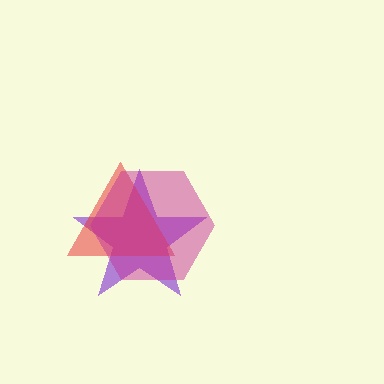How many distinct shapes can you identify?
There are 3 distinct shapes: a purple star, a red triangle, a magenta hexagon.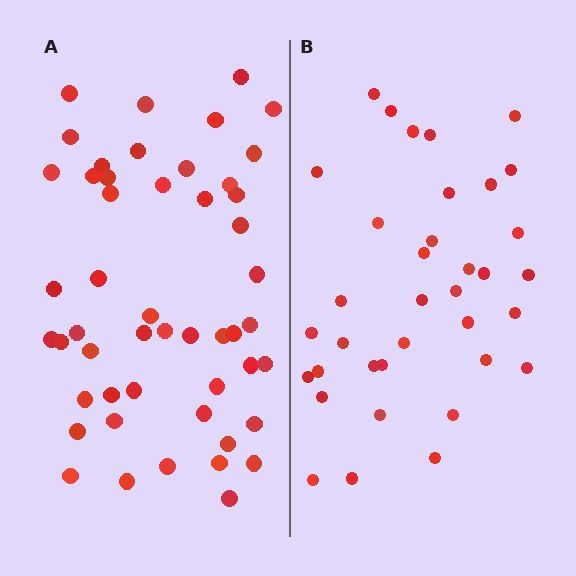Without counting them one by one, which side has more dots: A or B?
Region A (the left region) has more dots.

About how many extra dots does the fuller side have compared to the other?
Region A has approximately 15 more dots than region B.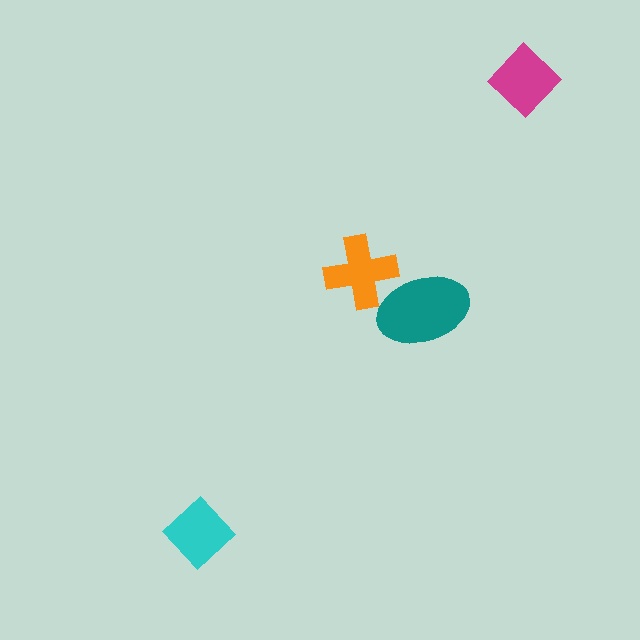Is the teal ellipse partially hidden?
Yes, it is partially covered by another shape.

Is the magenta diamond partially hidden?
No, no other shape covers it.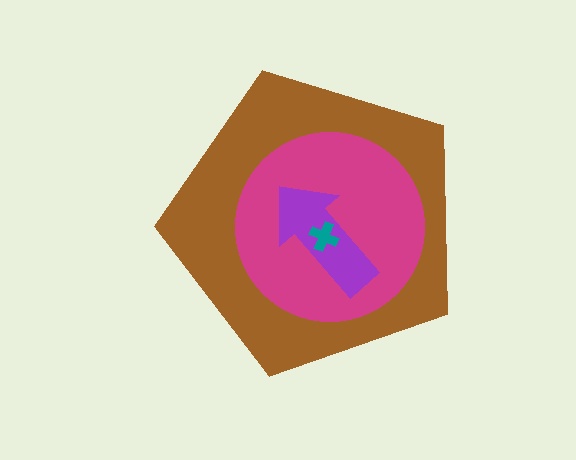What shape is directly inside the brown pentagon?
The magenta circle.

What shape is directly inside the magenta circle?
The purple arrow.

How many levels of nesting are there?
4.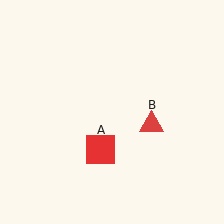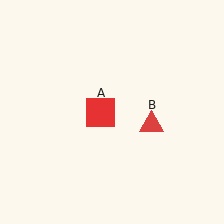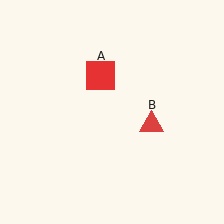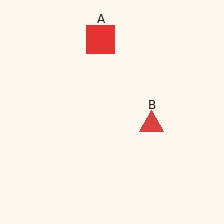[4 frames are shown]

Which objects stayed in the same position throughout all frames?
Red triangle (object B) remained stationary.